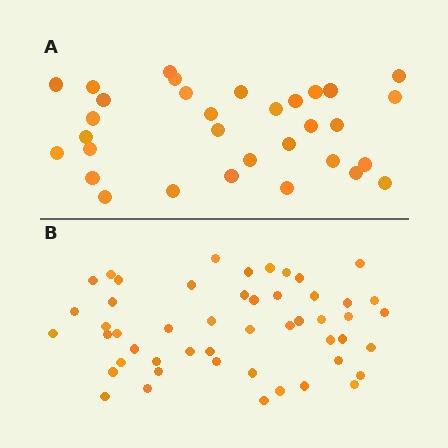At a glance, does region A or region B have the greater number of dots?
Region B (the bottom region) has more dots.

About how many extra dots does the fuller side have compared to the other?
Region B has approximately 20 more dots than region A.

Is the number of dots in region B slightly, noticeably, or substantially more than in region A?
Region B has substantially more. The ratio is roughly 1.6 to 1.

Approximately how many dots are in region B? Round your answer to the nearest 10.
About 50 dots.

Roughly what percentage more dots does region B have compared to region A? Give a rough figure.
About 55% more.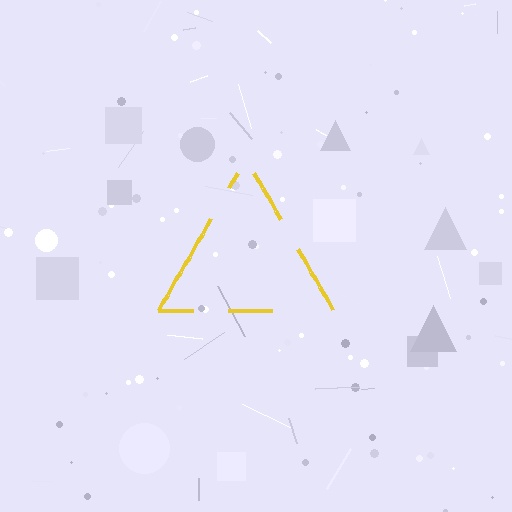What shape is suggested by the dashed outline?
The dashed outline suggests a triangle.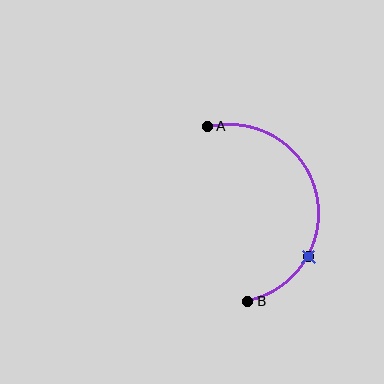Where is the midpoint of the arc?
The arc midpoint is the point on the curve farthest from the straight line joining A and B. It sits to the right of that line.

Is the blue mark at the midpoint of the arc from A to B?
No. The blue mark lies on the arc but is closer to endpoint B. The arc midpoint would be at the point on the curve equidistant along the arc from both A and B.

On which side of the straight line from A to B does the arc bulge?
The arc bulges to the right of the straight line connecting A and B.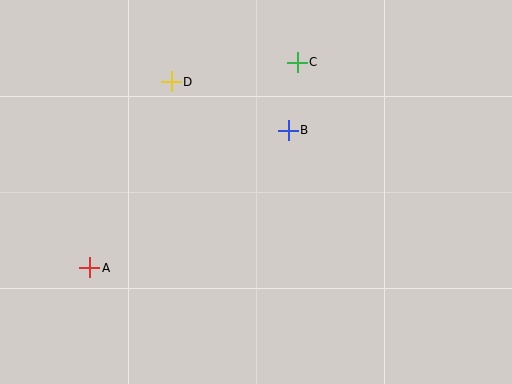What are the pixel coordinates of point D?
Point D is at (171, 82).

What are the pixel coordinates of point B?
Point B is at (288, 130).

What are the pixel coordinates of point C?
Point C is at (297, 62).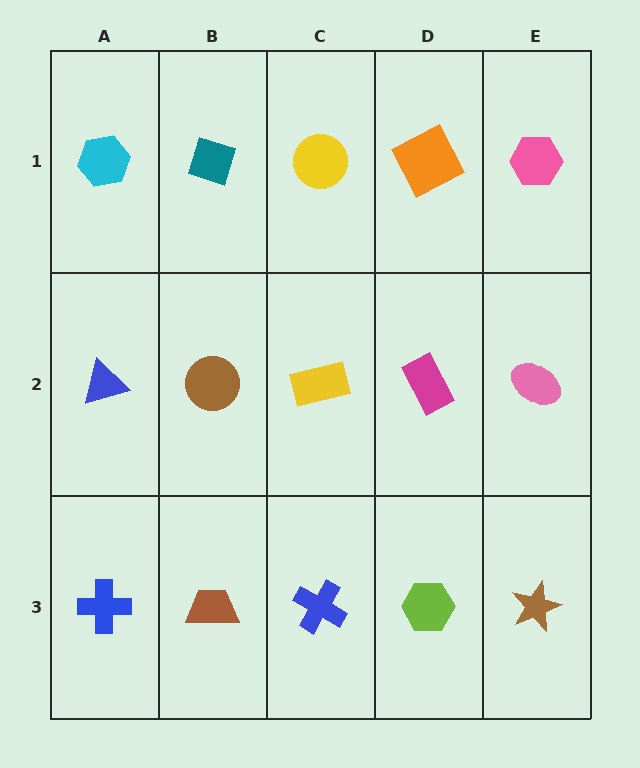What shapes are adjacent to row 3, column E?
A pink ellipse (row 2, column E), a lime hexagon (row 3, column D).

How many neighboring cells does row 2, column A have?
3.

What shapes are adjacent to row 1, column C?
A yellow rectangle (row 2, column C), a teal diamond (row 1, column B), an orange square (row 1, column D).